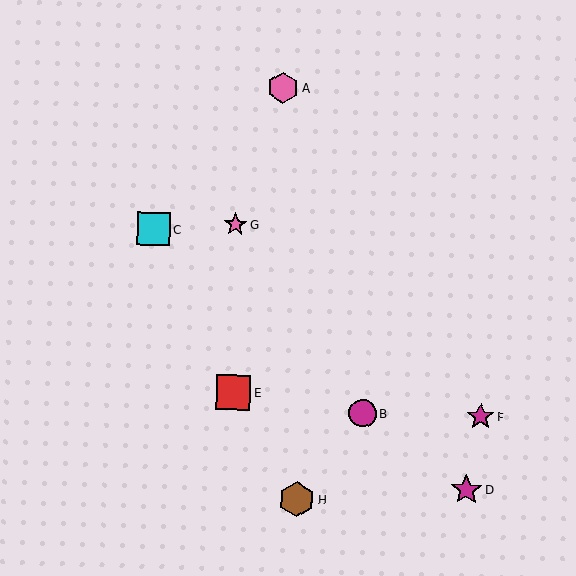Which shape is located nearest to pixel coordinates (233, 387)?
The red square (labeled E) at (233, 393) is nearest to that location.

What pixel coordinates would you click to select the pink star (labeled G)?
Click at (235, 225) to select the pink star G.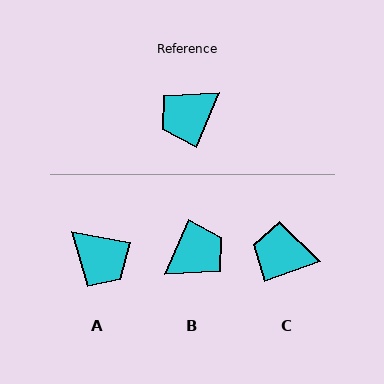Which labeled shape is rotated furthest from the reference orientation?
B, about 179 degrees away.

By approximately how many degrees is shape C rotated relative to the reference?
Approximately 47 degrees clockwise.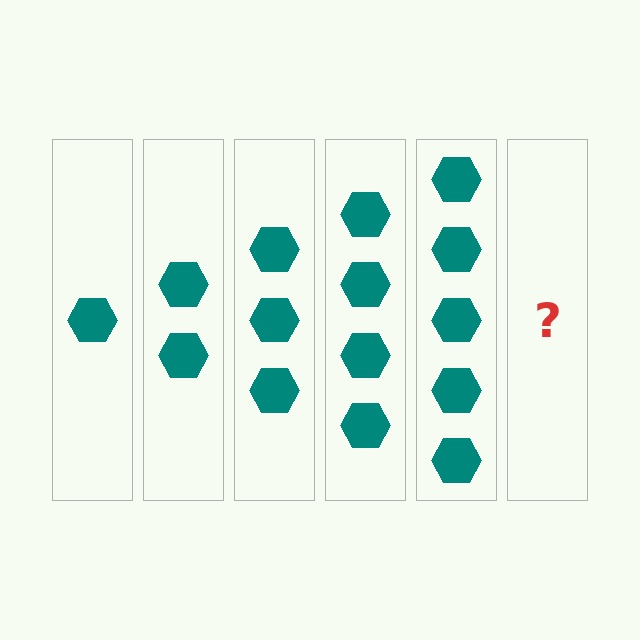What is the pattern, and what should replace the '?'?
The pattern is that each step adds one more hexagon. The '?' should be 6 hexagons.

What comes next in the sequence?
The next element should be 6 hexagons.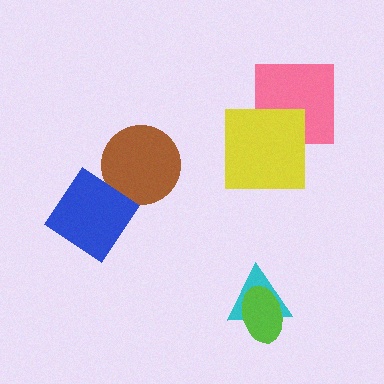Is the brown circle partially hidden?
Yes, it is partially covered by another shape.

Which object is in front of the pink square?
The yellow square is in front of the pink square.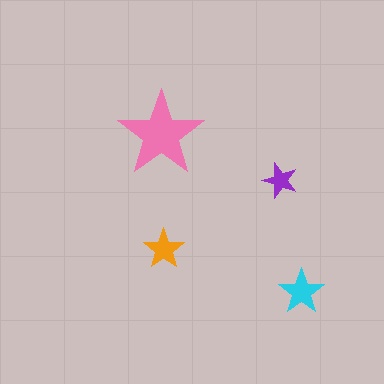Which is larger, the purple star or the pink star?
The pink one.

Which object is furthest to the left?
The pink star is leftmost.